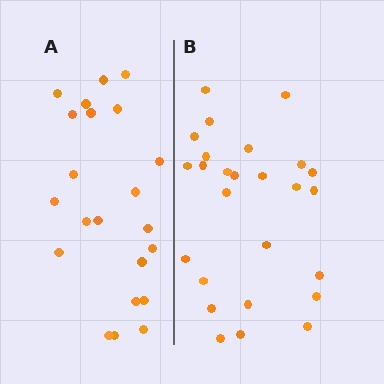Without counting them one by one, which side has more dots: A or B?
Region B (the right region) has more dots.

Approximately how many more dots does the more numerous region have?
Region B has about 4 more dots than region A.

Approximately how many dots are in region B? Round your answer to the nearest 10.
About 30 dots. (The exact count is 26, which rounds to 30.)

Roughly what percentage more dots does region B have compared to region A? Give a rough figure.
About 20% more.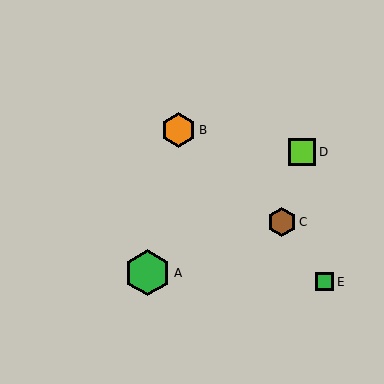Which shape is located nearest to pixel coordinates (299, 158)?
The lime square (labeled D) at (302, 152) is nearest to that location.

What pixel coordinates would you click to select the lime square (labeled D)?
Click at (302, 152) to select the lime square D.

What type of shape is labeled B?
Shape B is an orange hexagon.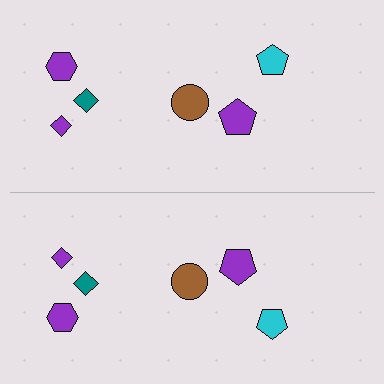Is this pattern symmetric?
Yes, this pattern has bilateral (reflection) symmetry.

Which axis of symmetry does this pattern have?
The pattern has a horizontal axis of symmetry running through the center of the image.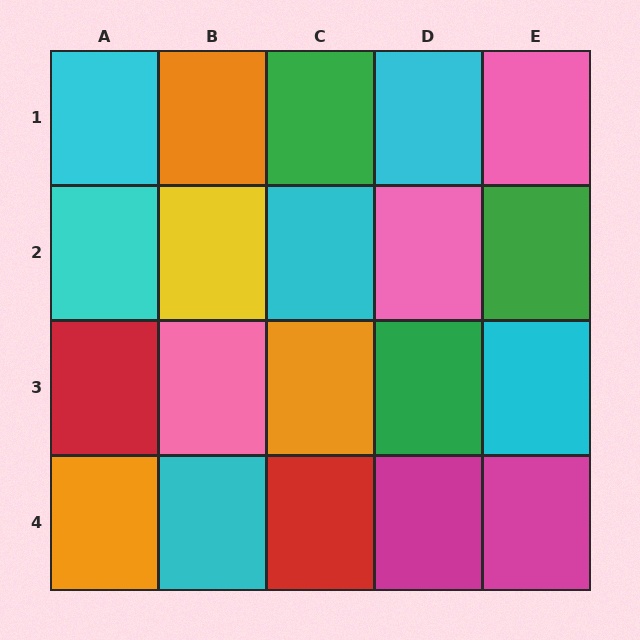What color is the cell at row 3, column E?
Cyan.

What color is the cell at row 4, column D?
Magenta.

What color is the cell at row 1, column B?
Orange.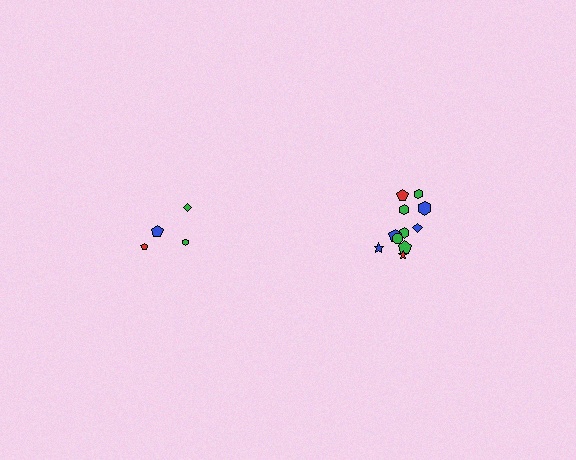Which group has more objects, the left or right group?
The right group.